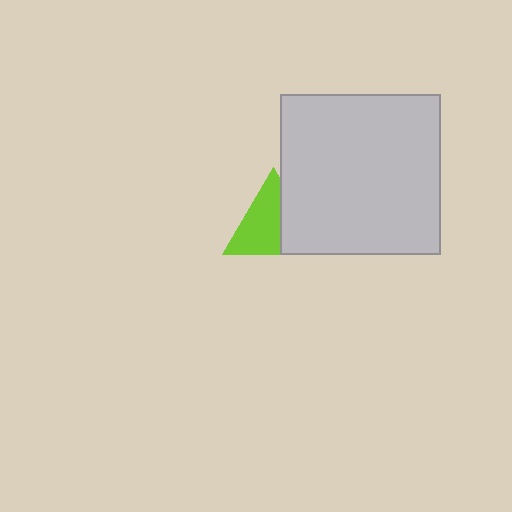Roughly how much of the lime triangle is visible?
About half of it is visible (roughly 61%).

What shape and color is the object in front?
The object in front is a light gray square.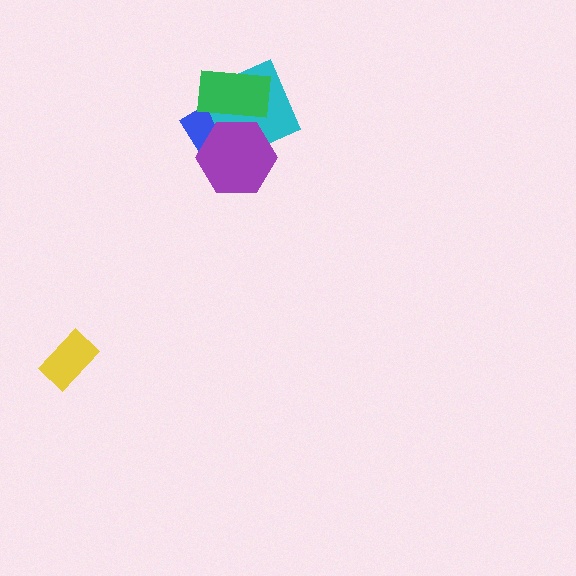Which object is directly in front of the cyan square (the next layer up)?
The purple hexagon is directly in front of the cyan square.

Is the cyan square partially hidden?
Yes, it is partially covered by another shape.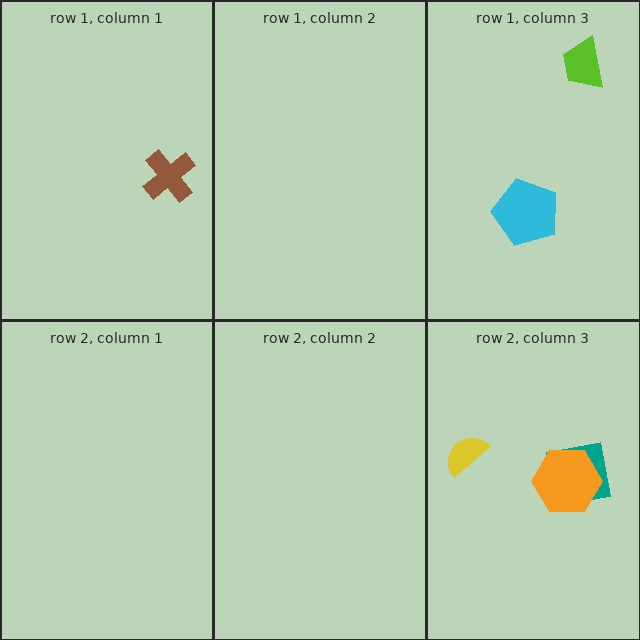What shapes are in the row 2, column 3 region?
The teal square, the orange hexagon, the yellow semicircle.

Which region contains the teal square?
The row 2, column 3 region.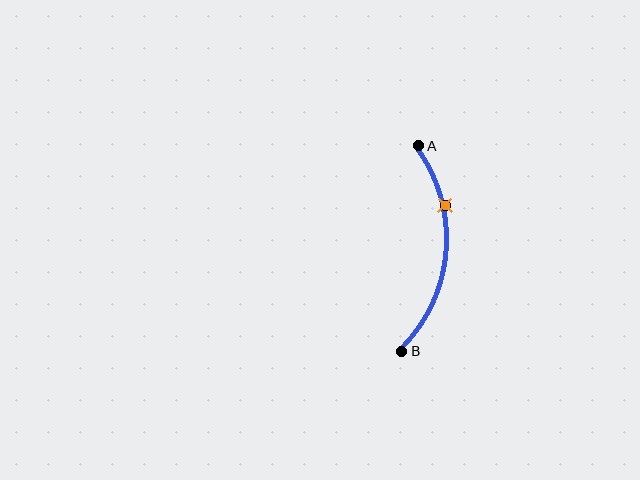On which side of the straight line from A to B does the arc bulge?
The arc bulges to the right of the straight line connecting A and B.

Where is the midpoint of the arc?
The arc midpoint is the point on the curve farthest from the straight line joining A and B. It sits to the right of that line.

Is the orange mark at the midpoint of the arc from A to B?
No. The orange mark lies on the arc but is closer to endpoint A. The arc midpoint would be at the point on the curve equidistant along the arc from both A and B.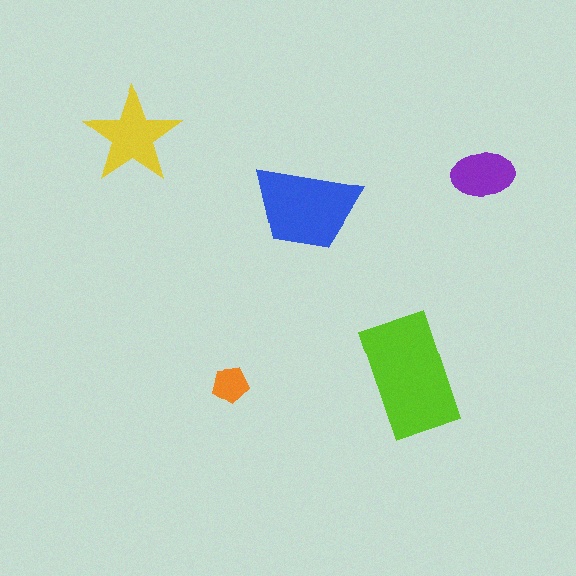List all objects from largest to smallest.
The lime rectangle, the blue trapezoid, the yellow star, the purple ellipse, the orange pentagon.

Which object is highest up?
The yellow star is topmost.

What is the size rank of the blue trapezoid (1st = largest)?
2nd.